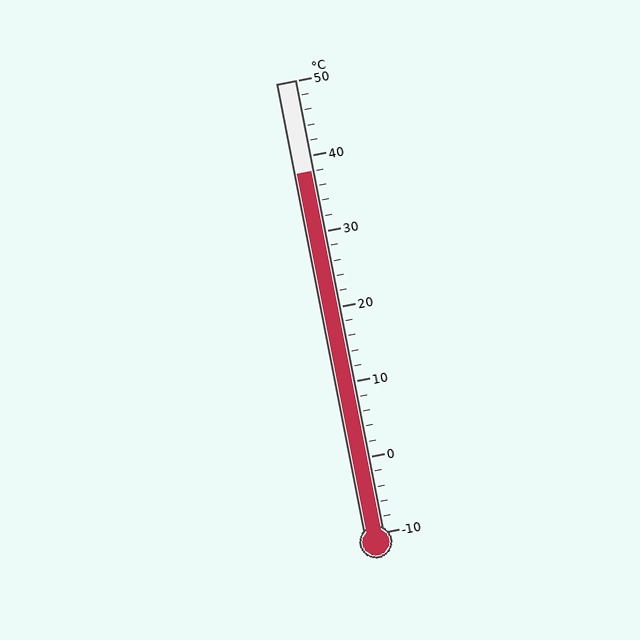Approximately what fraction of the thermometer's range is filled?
The thermometer is filled to approximately 80% of its range.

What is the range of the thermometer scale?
The thermometer scale ranges from -10°C to 50°C.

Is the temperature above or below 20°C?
The temperature is above 20°C.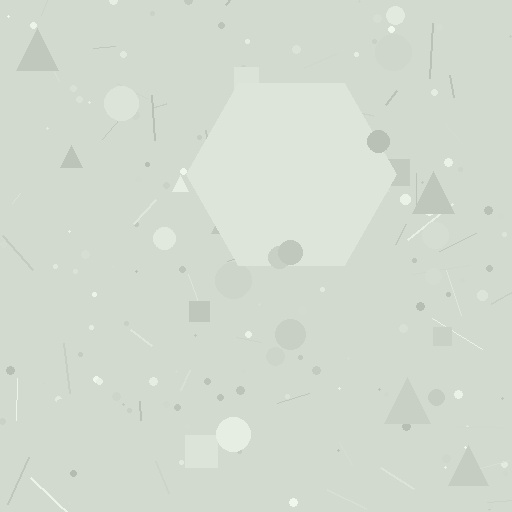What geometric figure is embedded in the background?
A hexagon is embedded in the background.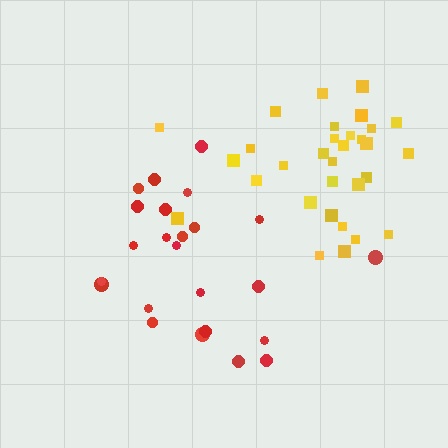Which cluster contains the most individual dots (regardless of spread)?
Yellow (31).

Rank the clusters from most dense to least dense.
yellow, red.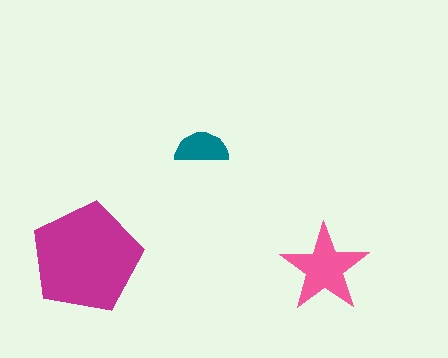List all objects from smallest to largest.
The teal semicircle, the pink star, the magenta pentagon.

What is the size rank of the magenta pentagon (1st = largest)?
1st.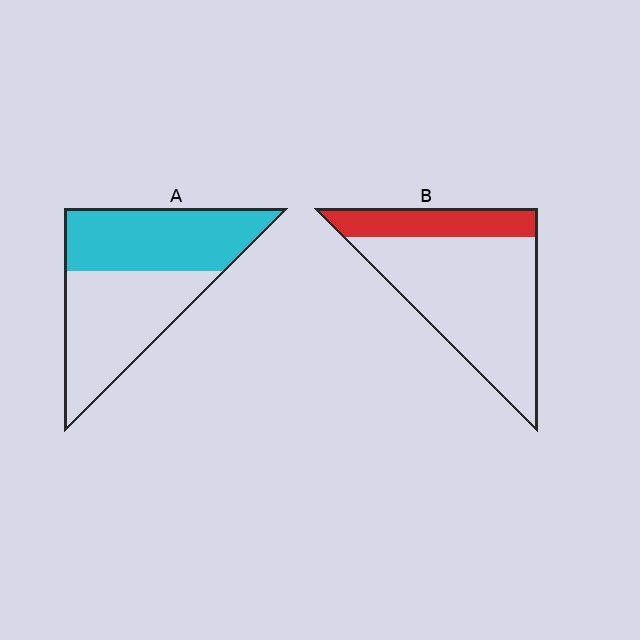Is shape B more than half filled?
No.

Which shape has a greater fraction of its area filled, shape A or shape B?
Shape A.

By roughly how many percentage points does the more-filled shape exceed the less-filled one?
By roughly 25 percentage points (A over B).